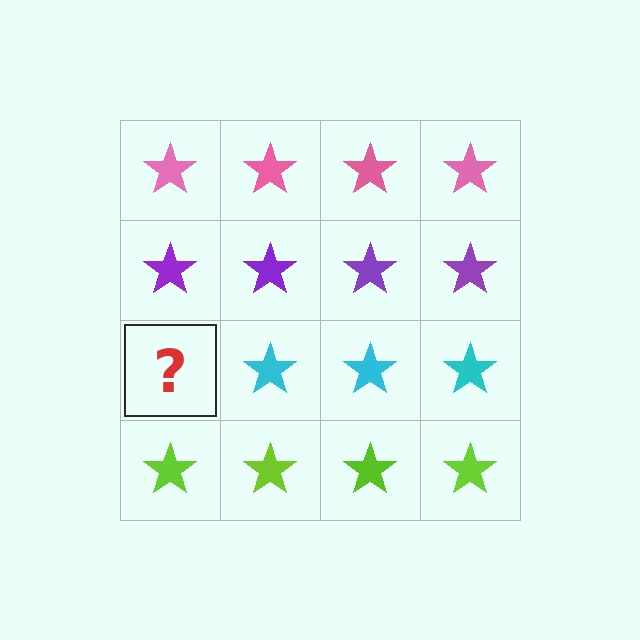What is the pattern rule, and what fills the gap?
The rule is that each row has a consistent color. The gap should be filled with a cyan star.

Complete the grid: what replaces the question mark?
The question mark should be replaced with a cyan star.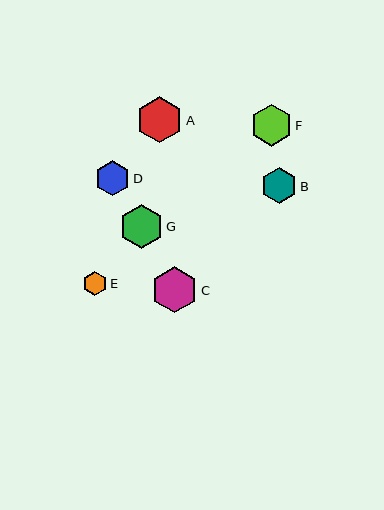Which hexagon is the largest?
Hexagon C is the largest with a size of approximately 46 pixels.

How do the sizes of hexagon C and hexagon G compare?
Hexagon C and hexagon G are approximately the same size.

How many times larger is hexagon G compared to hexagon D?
Hexagon G is approximately 1.3 times the size of hexagon D.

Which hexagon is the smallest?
Hexagon E is the smallest with a size of approximately 24 pixels.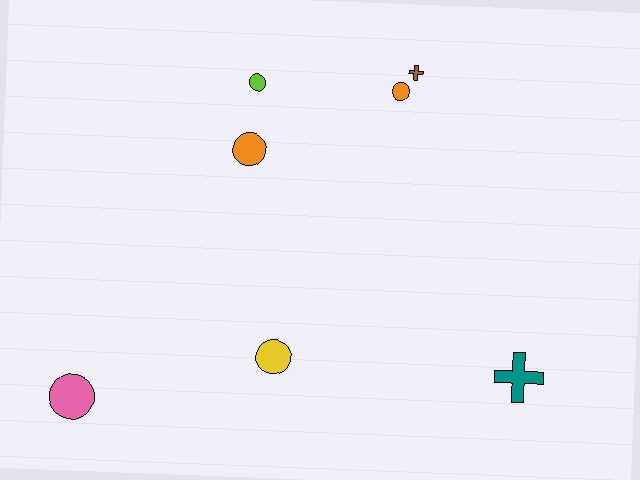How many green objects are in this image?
There are no green objects.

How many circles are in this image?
There are 5 circles.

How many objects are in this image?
There are 7 objects.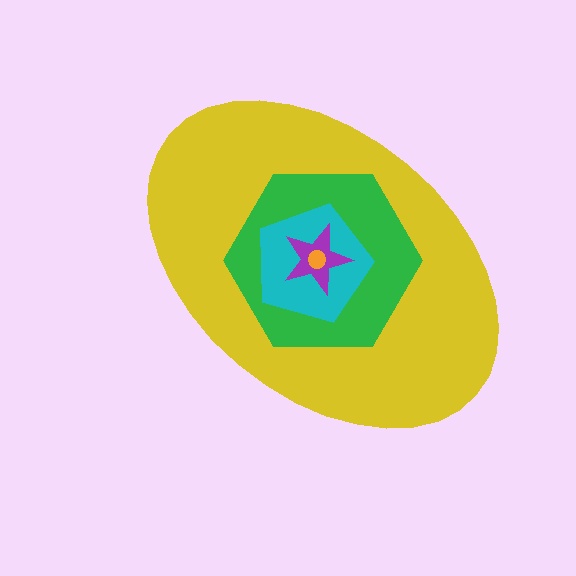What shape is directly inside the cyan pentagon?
The purple star.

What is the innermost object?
The orange circle.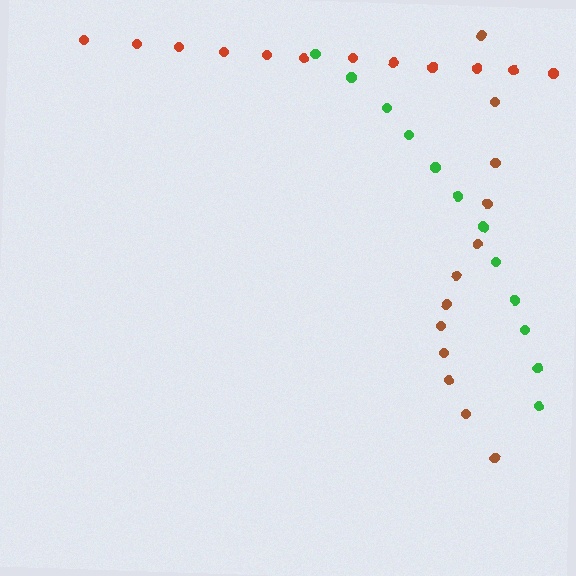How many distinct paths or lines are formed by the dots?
There are 3 distinct paths.